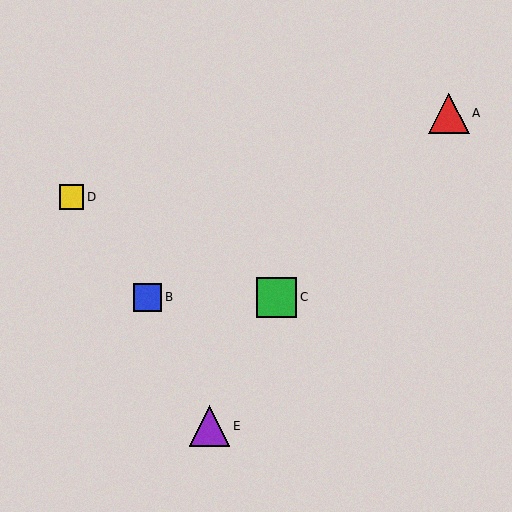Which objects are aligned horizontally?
Objects B, C are aligned horizontally.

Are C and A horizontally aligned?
No, C is at y≈297 and A is at y≈113.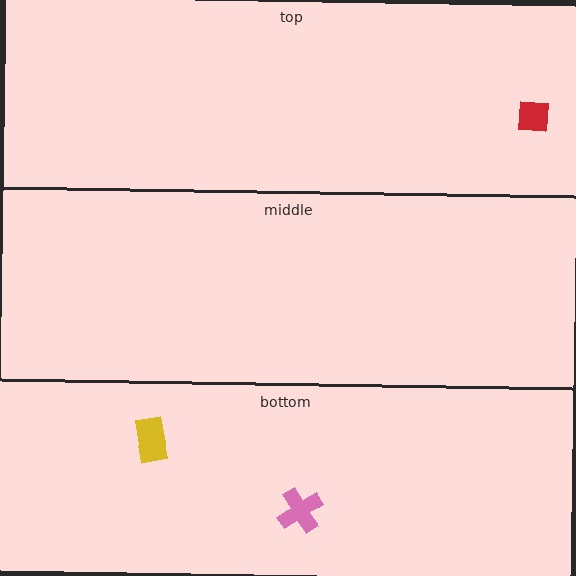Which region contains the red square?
The top region.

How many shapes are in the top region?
1.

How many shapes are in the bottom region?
2.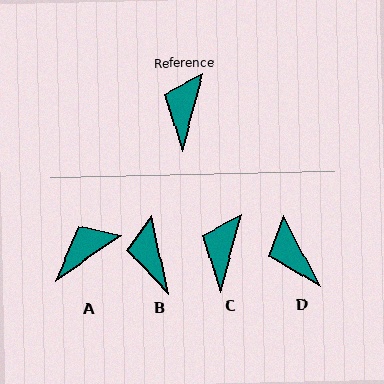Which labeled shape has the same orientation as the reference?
C.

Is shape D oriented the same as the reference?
No, it is off by about 42 degrees.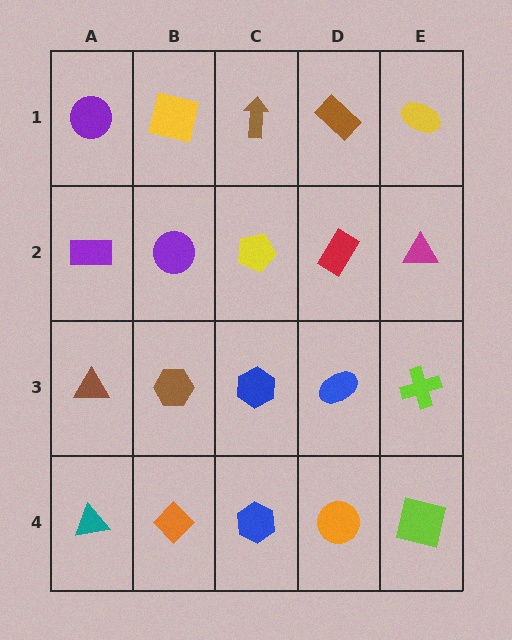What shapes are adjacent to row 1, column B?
A purple circle (row 2, column B), a purple circle (row 1, column A), a brown arrow (row 1, column C).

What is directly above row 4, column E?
A lime cross.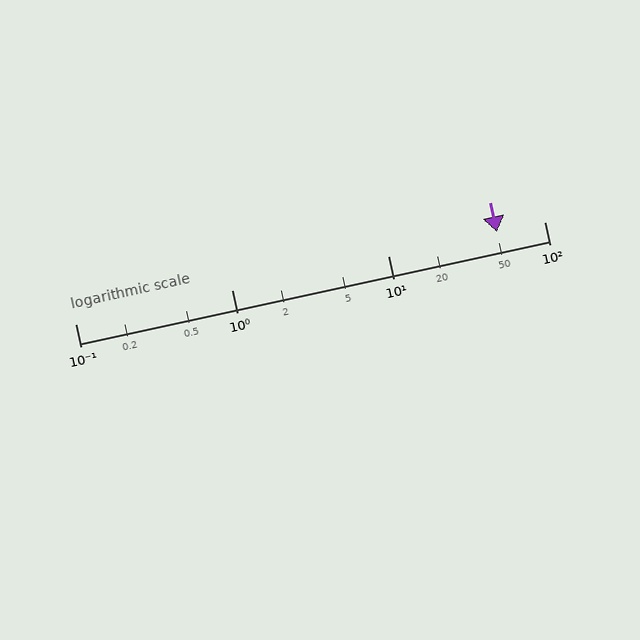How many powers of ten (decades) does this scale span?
The scale spans 3 decades, from 0.1 to 100.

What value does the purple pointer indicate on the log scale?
The pointer indicates approximately 50.